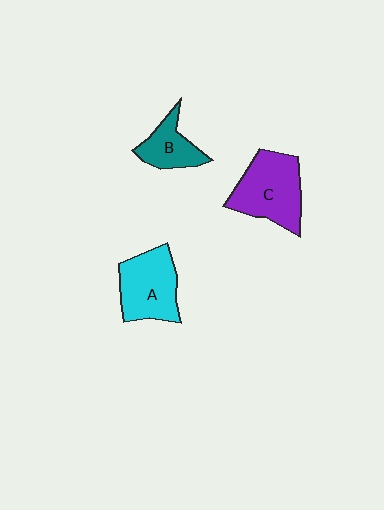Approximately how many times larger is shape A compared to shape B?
Approximately 1.6 times.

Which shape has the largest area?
Shape C (purple).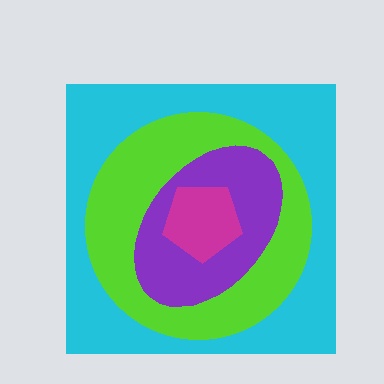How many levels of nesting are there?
4.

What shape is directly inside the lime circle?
The purple ellipse.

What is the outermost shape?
The cyan square.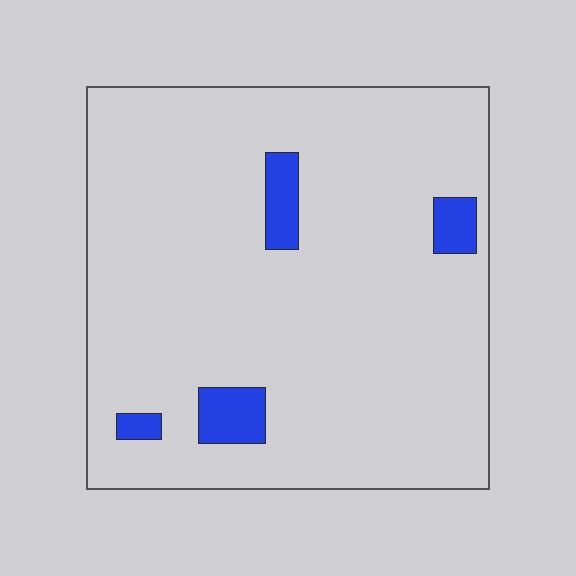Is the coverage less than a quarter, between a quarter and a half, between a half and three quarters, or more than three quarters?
Less than a quarter.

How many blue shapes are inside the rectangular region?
4.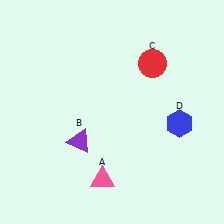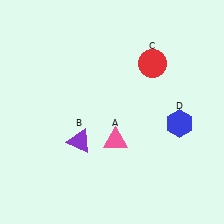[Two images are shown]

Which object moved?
The pink triangle (A) moved up.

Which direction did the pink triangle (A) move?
The pink triangle (A) moved up.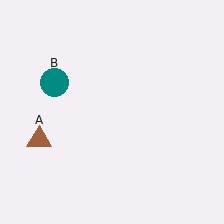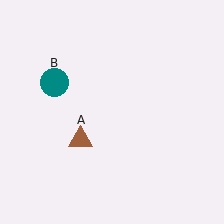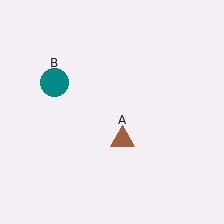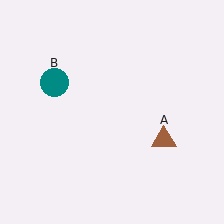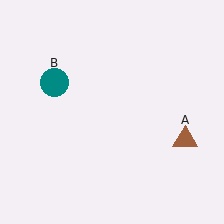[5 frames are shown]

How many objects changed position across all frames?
1 object changed position: brown triangle (object A).